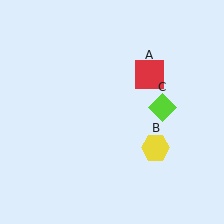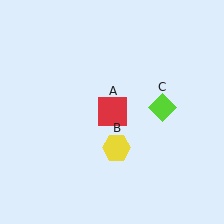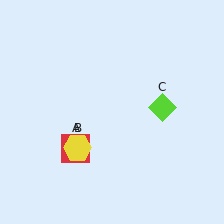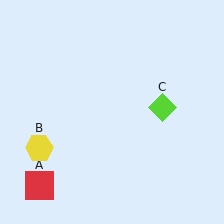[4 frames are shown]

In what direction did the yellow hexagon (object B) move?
The yellow hexagon (object B) moved left.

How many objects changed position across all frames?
2 objects changed position: red square (object A), yellow hexagon (object B).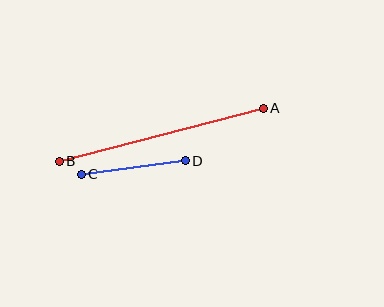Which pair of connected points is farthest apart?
Points A and B are farthest apart.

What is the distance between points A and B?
The distance is approximately 211 pixels.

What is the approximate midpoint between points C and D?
The midpoint is at approximately (133, 168) pixels.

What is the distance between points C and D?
The distance is approximately 105 pixels.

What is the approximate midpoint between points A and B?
The midpoint is at approximately (161, 135) pixels.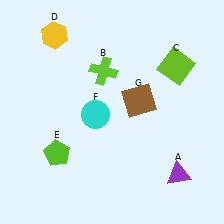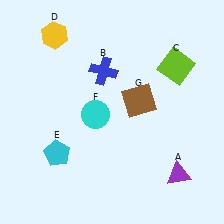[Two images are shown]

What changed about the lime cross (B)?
In Image 1, B is lime. In Image 2, it changed to blue.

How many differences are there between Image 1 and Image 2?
There are 2 differences between the two images.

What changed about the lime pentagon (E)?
In Image 1, E is lime. In Image 2, it changed to cyan.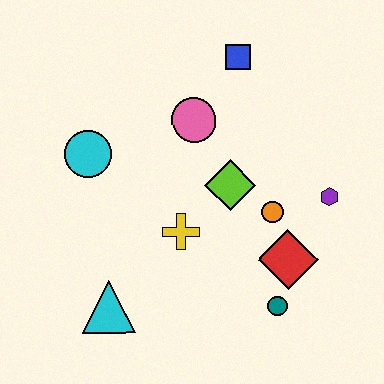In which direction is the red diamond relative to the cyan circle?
The red diamond is to the right of the cyan circle.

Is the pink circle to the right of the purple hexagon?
No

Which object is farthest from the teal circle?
The blue square is farthest from the teal circle.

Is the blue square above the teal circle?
Yes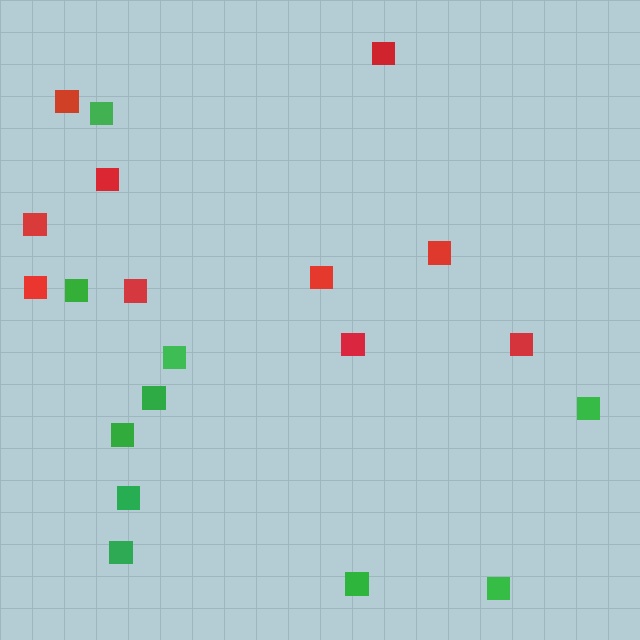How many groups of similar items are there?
There are 2 groups: one group of red squares (10) and one group of green squares (10).